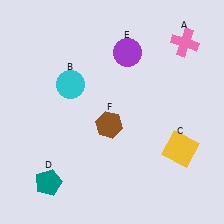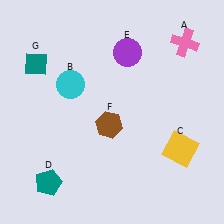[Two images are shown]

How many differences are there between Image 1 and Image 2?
There is 1 difference between the two images.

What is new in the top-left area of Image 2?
A teal diamond (G) was added in the top-left area of Image 2.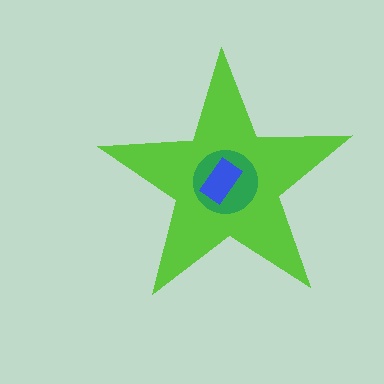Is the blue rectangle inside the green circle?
Yes.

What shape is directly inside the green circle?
The blue rectangle.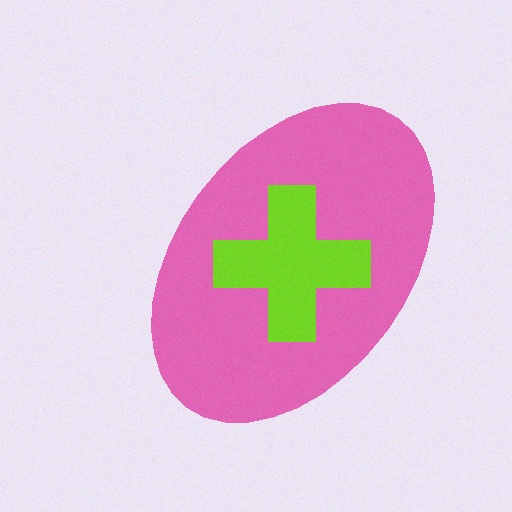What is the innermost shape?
The lime cross.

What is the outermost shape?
The pink ellipse.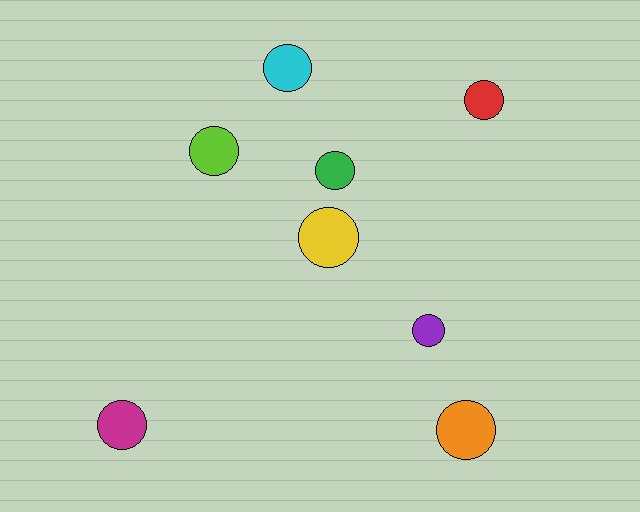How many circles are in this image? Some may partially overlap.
There are 8 circles.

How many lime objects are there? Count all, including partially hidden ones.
There is 1 lime object.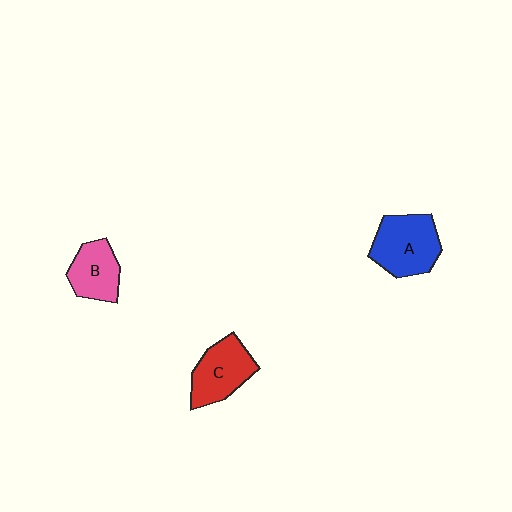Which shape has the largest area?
Shape A (blue).